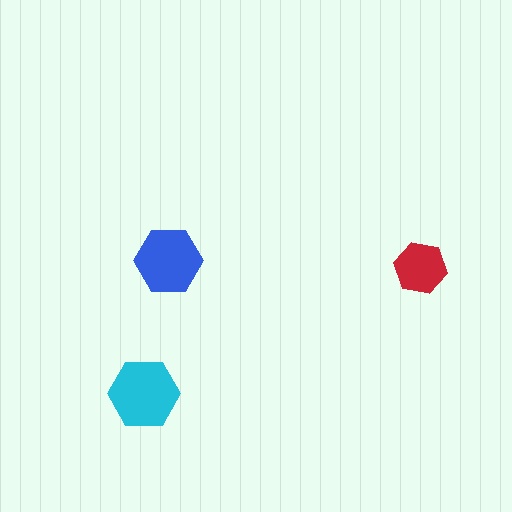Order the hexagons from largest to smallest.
the cyan one, the blue one, the red one.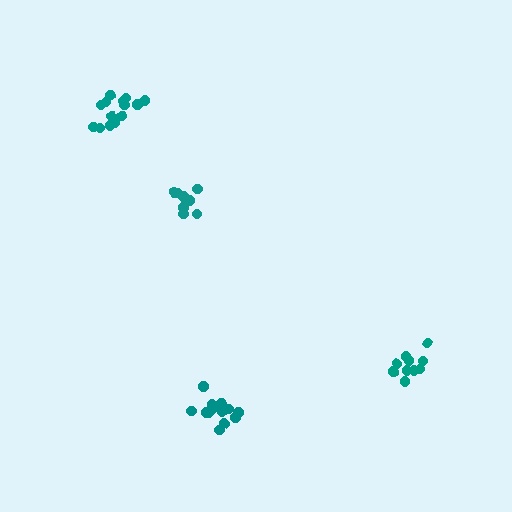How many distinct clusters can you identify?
There are 4 distinct clusters.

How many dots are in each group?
Group 1: 14 dots, Group 2: 10 dots, Group 3: 8 dots, Group 4: 14 dots (46 total).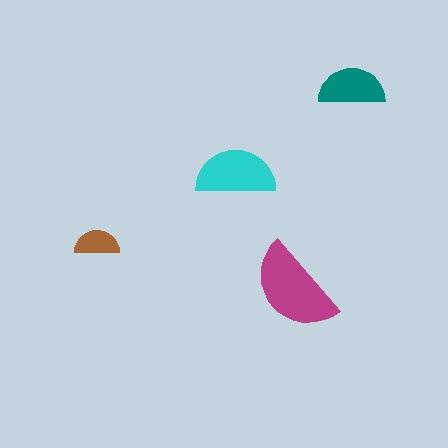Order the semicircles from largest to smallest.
the magenta one, the cyan one, the teal one, the brown one.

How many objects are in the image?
There are 4 objects in the image.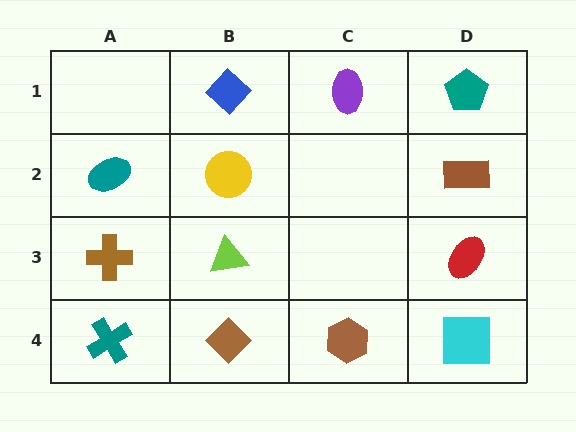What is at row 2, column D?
A brown rectangle.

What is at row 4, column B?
A brown diamond.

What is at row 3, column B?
A lime triangle.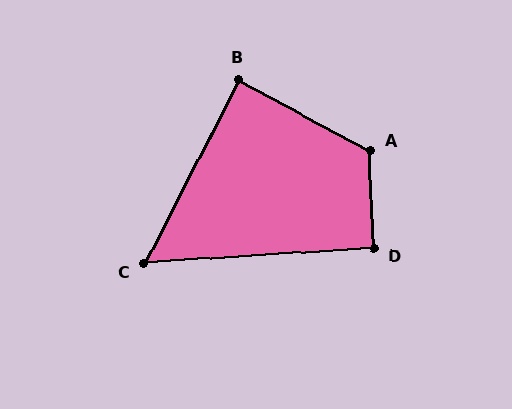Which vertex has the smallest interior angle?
C, at approximately 59 degrees.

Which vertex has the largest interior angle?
A, at approximately 121 degrees.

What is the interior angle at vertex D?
Approximately 91 degrees (approximately right).